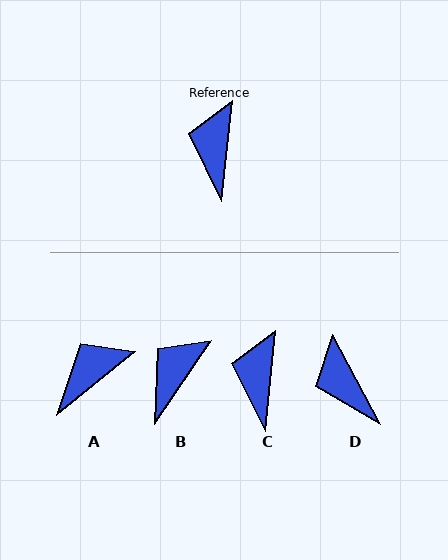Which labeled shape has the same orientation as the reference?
C.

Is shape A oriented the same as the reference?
No, it is off by about 45 degrees.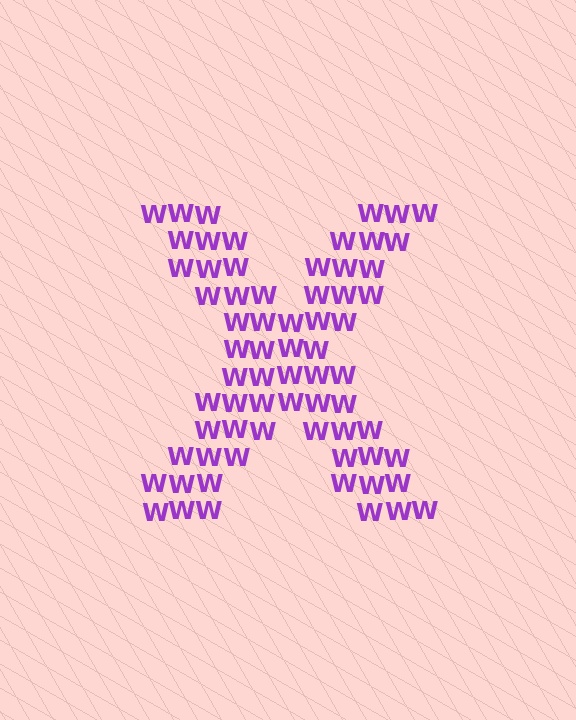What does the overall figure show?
The overall figure shows the letter X.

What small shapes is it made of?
It is made of small letter W's.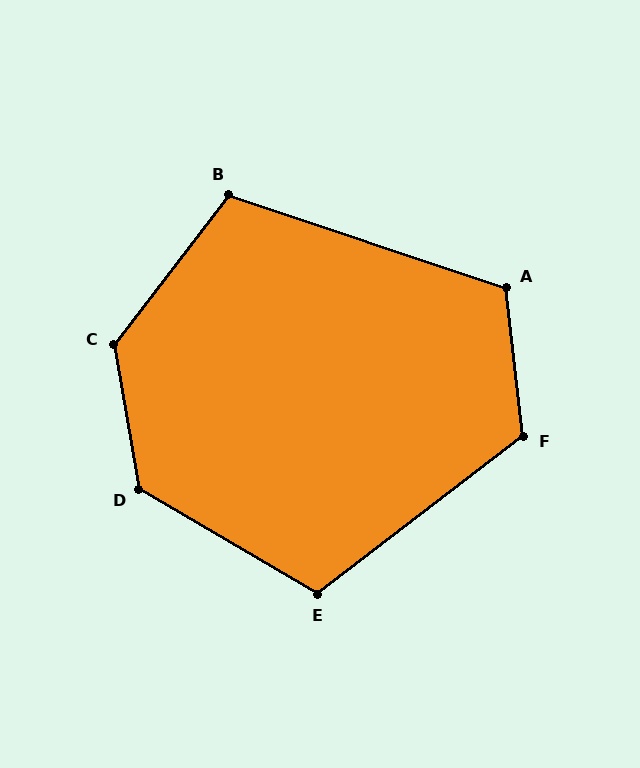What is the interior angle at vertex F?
Approximately 121 degrees (obtuse).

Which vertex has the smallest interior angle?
B, at approximately 109 degrees.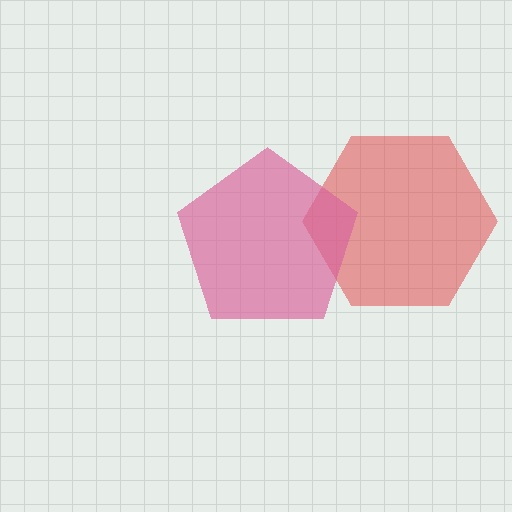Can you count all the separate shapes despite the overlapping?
Yes, there are 2 separate shapes.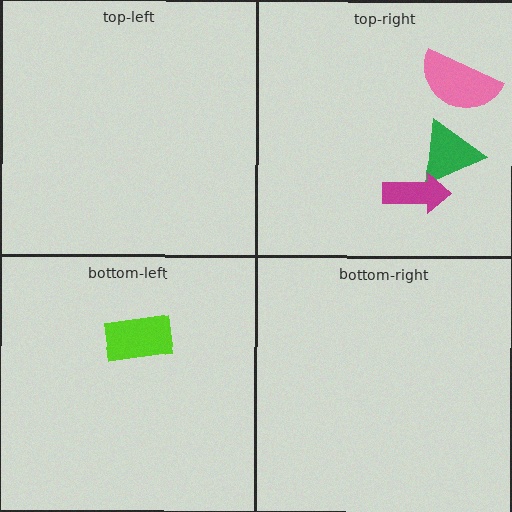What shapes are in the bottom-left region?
The lime rectangle.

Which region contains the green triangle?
The top-right region.